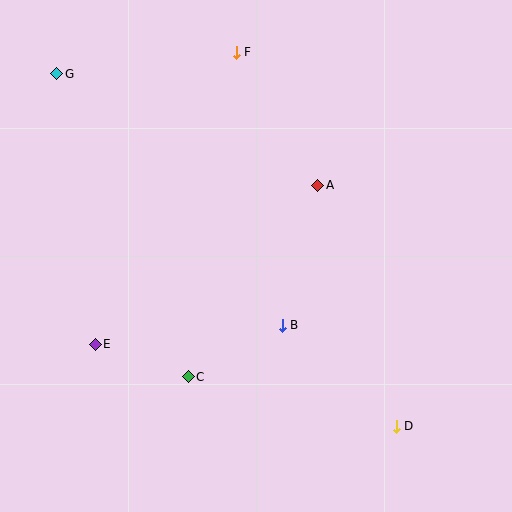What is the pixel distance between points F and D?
The distance between F and D is 407 pixels.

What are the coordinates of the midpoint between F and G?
The midpoint between F and G is at (146, 63).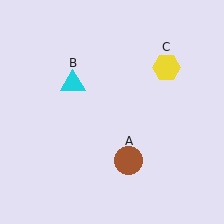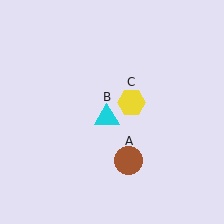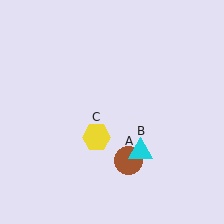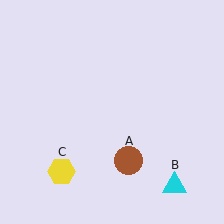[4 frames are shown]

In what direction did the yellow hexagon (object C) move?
The yellow hexagon (object C) moved down and to the left.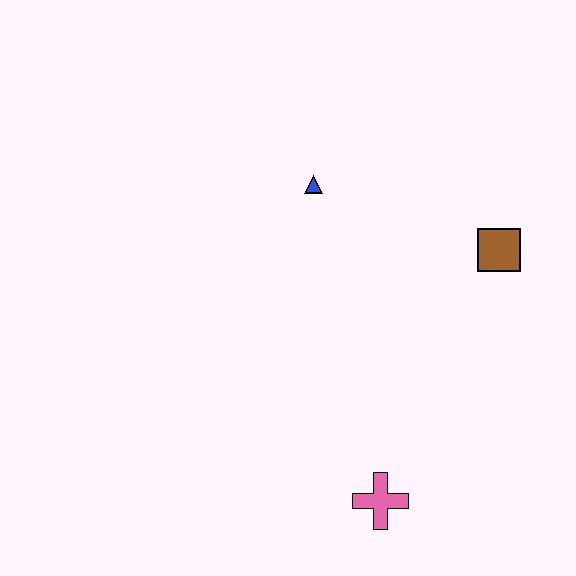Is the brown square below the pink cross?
No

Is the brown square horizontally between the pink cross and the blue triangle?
No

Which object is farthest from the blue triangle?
The pink cross is farthest from the blue triangle.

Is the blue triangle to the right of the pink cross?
No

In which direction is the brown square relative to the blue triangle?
The brown square is to the right of the blue triangle.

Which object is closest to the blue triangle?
The brown square is closest to the blue triangle.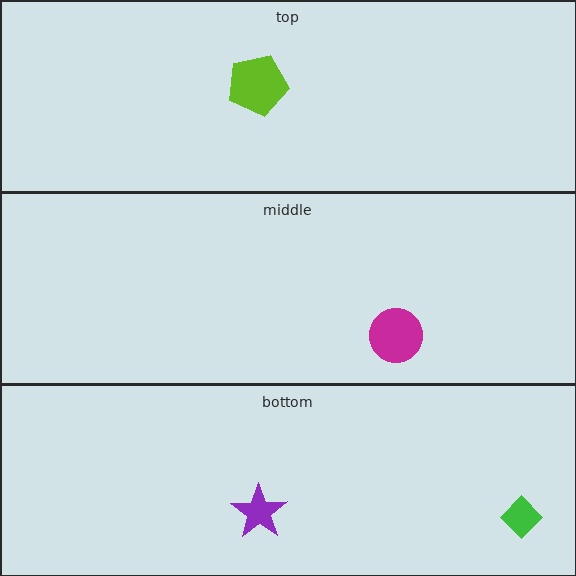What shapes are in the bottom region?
The green diamond, the purple star.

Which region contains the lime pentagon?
The top region.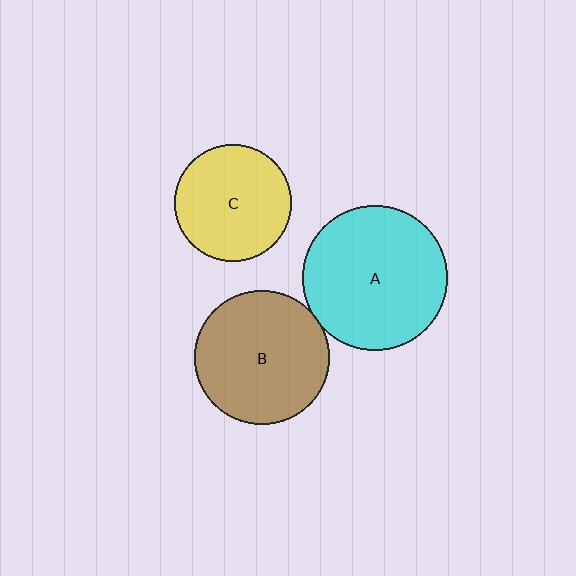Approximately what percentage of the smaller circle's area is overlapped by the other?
Approximately 5%.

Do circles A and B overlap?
Yes.